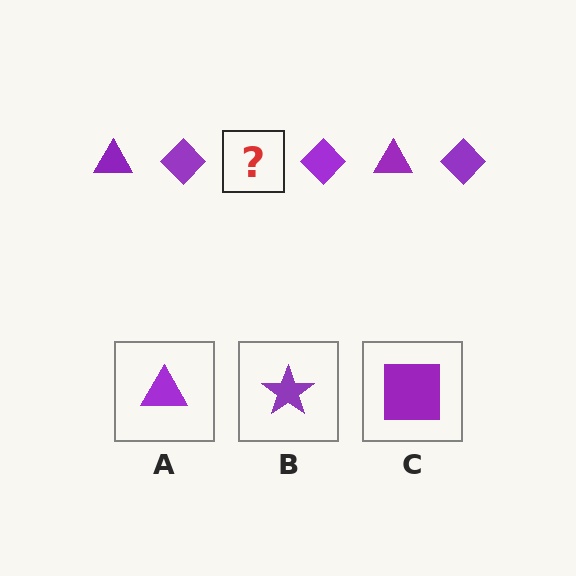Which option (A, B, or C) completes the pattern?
A.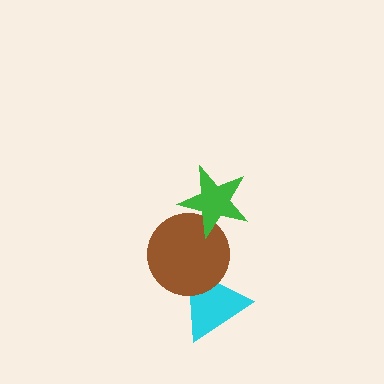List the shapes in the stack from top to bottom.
From top to bottom: the green star, the brown circle, the cyan triangle.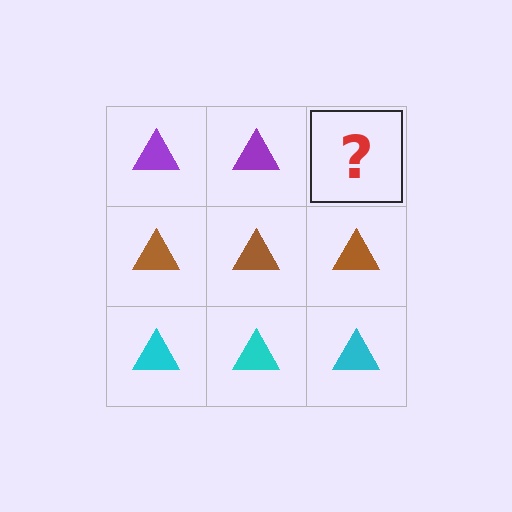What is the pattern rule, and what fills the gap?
The rule is that each row has a consistent color. The gap should be filled with a purple triangle.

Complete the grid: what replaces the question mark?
The question mark should be replaced with a purple triangle.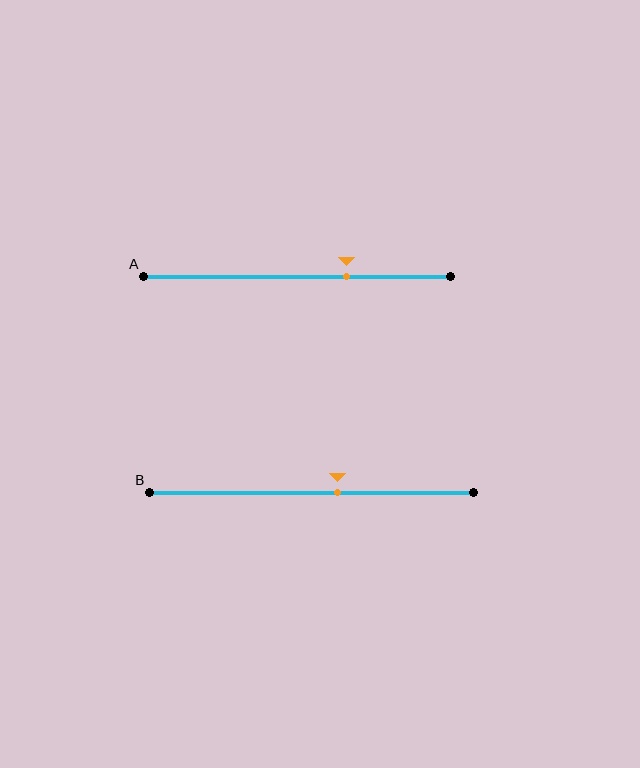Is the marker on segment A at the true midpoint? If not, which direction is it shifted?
No, the marker on segment A is shifted to the right by about 16% of the segment length.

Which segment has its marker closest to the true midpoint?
Segment B has its marker closest to the true midpoint.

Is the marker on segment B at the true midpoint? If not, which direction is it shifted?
No, the marker on segment B is shifted to the right by about 8% of the segment length.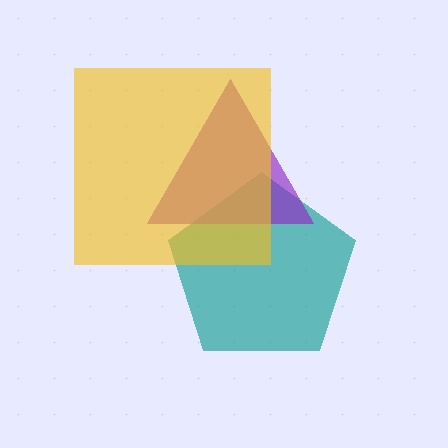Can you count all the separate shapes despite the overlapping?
Yes, there are 3 separate shapes.